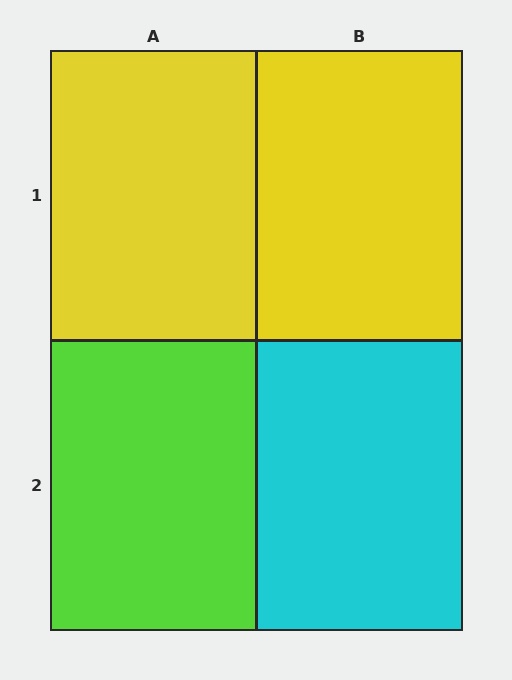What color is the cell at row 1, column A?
Yellow.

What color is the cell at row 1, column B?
Yellow.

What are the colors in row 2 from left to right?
Lime, cyan.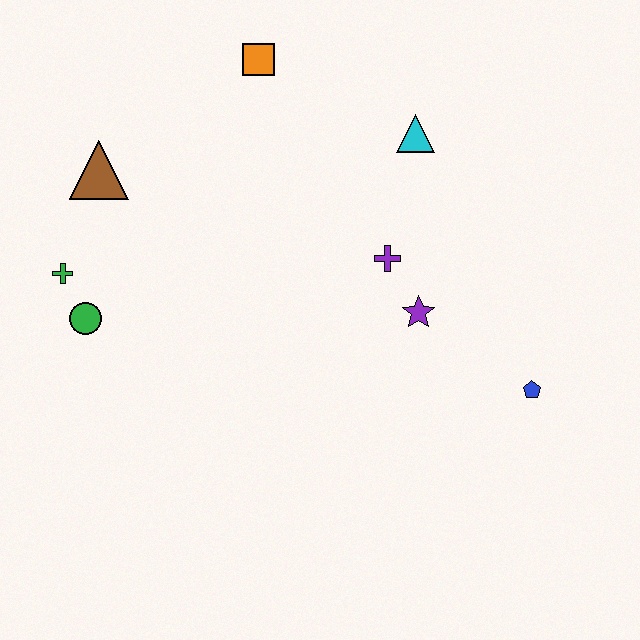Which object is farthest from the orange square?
The blue pentagon is farthest from the orange square.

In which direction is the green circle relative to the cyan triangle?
The green circle is to the left of the cyan triangle.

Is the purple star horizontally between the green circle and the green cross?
No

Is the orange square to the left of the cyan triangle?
Yes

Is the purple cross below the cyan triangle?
Yes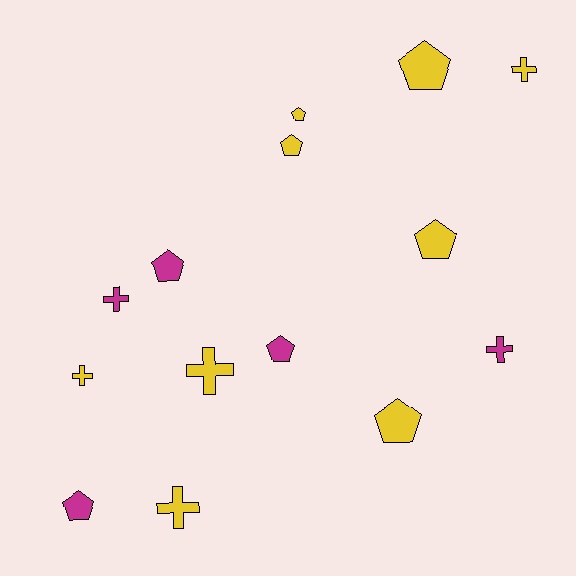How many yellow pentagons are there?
There are 5 yellow pentagons.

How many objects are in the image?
There are 14 objects.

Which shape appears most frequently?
Pentagon, with 8 objects.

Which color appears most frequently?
Yellow, with 9 objects.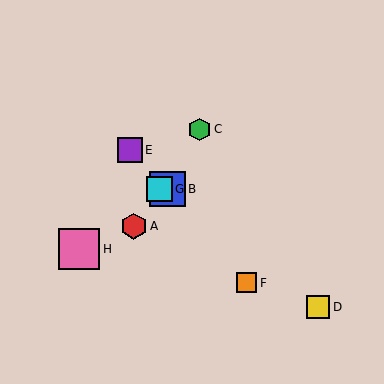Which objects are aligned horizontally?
Objects B, G are aligned horizontally.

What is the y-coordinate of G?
Object G is at y≈189.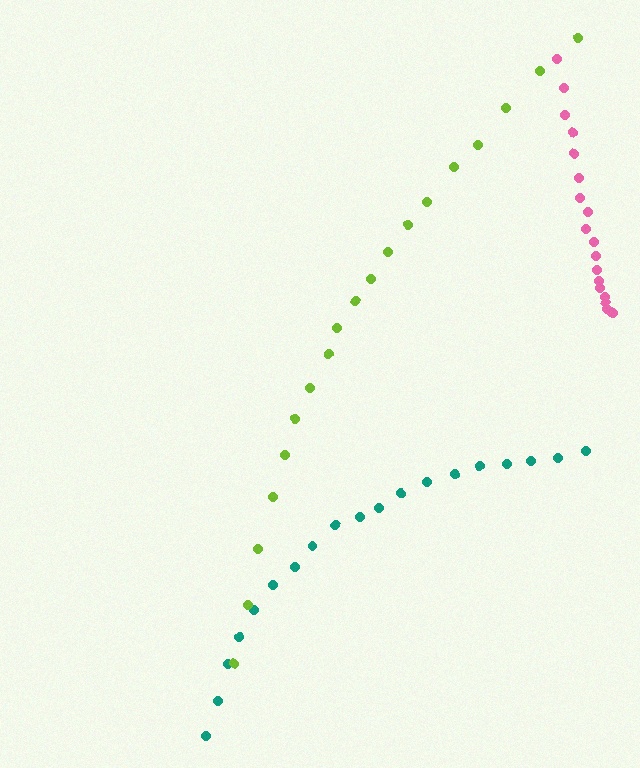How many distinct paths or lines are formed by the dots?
There are 3 distinct paths.